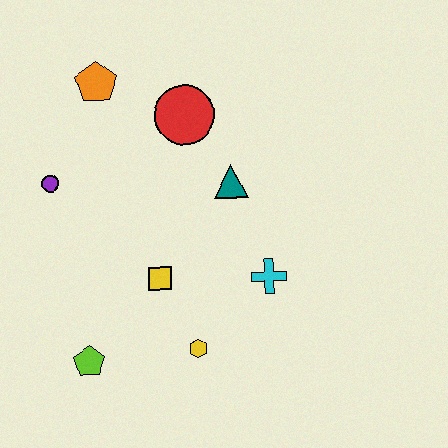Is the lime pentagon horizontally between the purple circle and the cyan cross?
Yes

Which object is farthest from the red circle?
The lime pentagon is farthest from the red circle.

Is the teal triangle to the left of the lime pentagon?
No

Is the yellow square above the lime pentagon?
Yes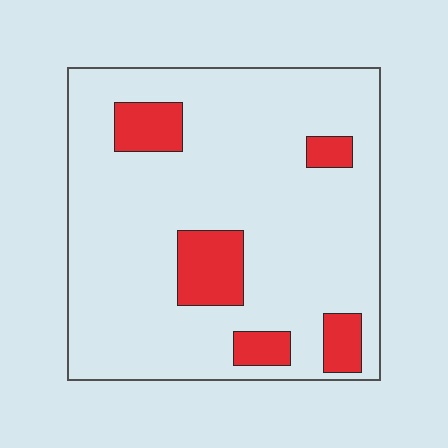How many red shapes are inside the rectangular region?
5.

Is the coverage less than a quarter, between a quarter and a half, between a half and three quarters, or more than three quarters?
Less than a quarter.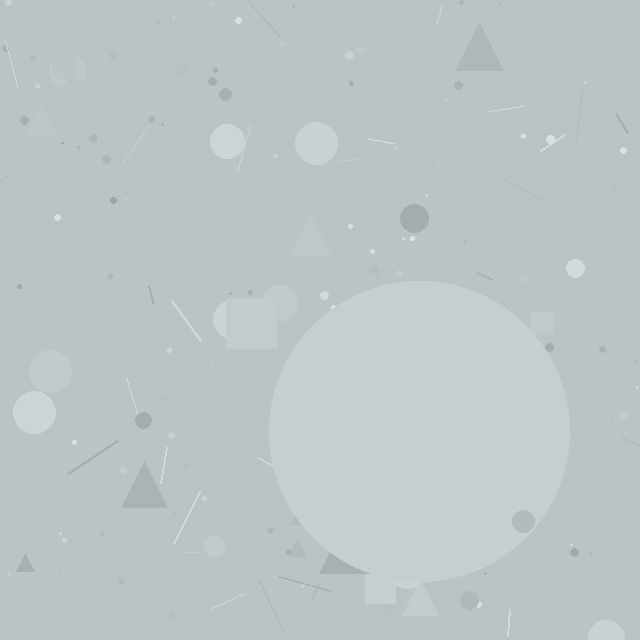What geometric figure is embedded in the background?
A circle is embedded in the background.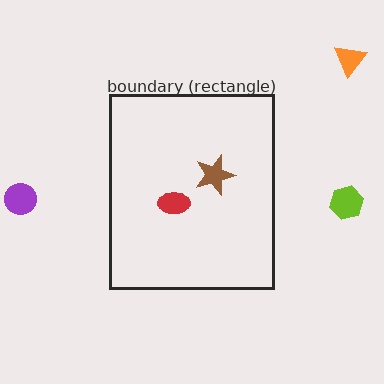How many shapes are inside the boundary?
2 inside, 3 outside.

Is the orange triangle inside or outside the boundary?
Outside.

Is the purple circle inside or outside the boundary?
Outside.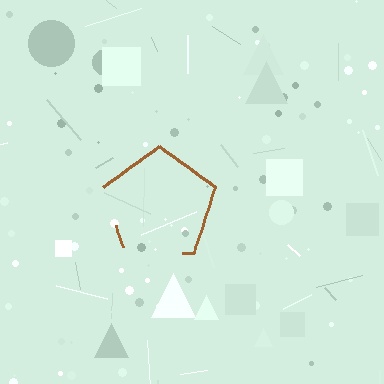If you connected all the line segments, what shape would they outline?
They would outline a pentagon.